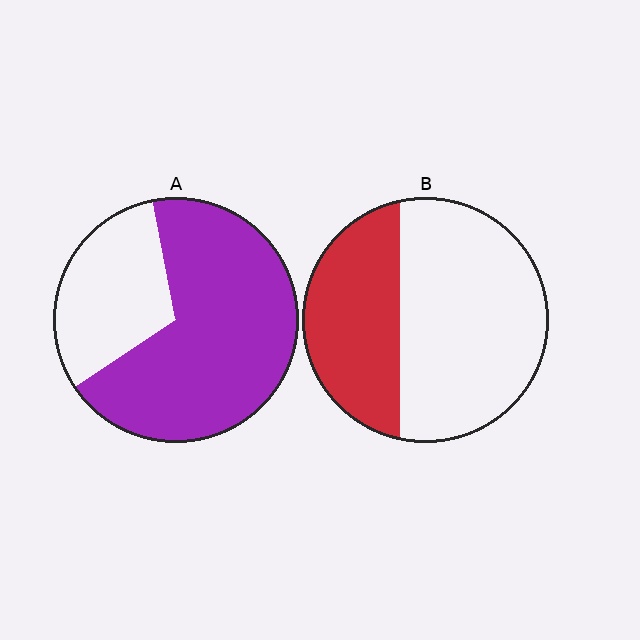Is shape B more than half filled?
No.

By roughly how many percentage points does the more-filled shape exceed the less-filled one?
By roughly 30 percentage points (A over B).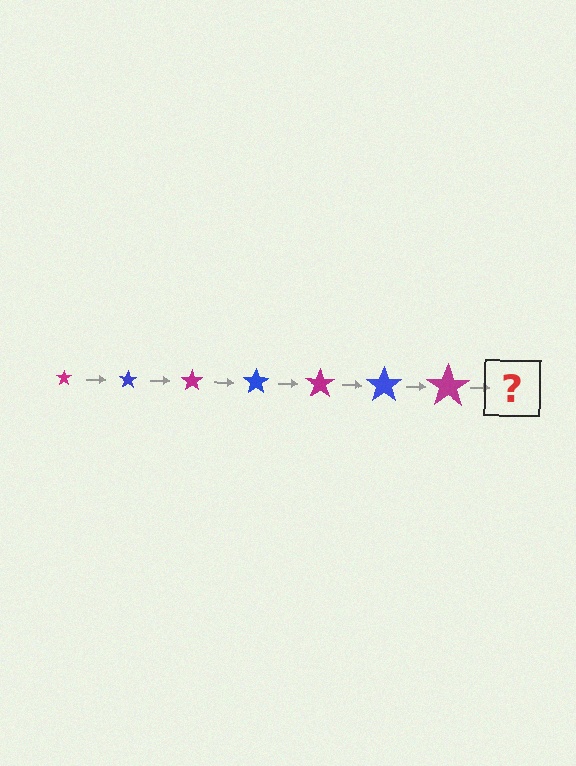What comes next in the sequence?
The next element should be a blue star, larger than the previous one.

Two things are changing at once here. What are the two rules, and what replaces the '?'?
The two rules are that the star grows larger each step and the color cycles through magenta and blue. The '?' should be a blue star, larger than the previous one.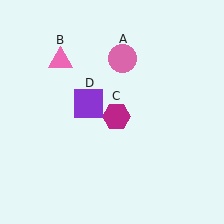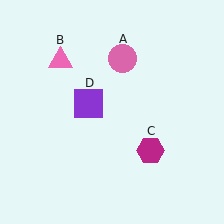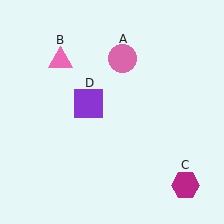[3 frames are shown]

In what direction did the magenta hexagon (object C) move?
The magenta hexagon (object C) moved down and to the right.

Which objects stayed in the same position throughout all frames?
Pink circle (object A) and pink triangle (object B) and purple square (object D) remained stationary.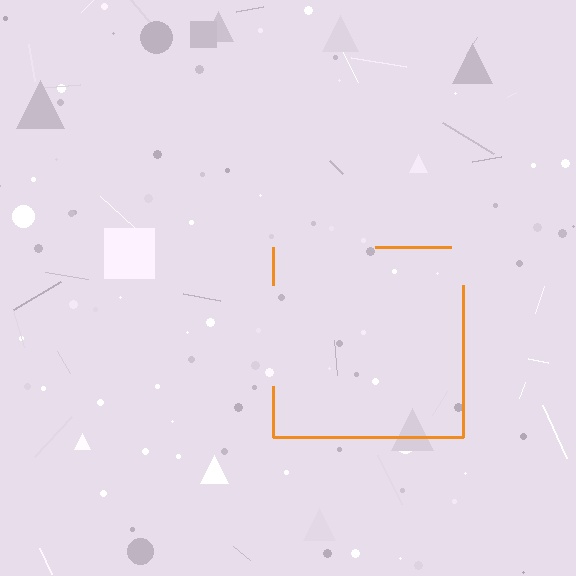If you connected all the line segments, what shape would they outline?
They would outline a square.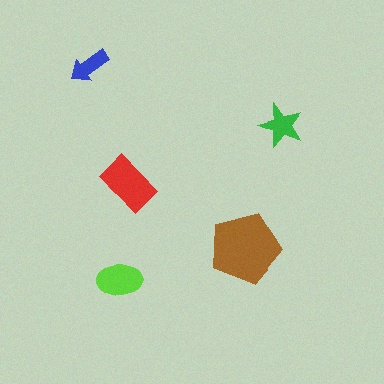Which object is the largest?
The brown pentagon.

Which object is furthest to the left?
The blue arrow is leftmost.